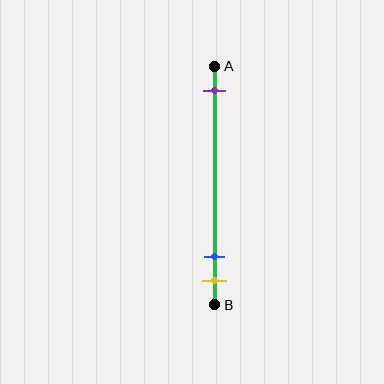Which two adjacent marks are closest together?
The blue and yellow marks are the closest adjacent pair.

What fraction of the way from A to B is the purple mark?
The purple mark is approximately 10% (0.1) of the way from A to B.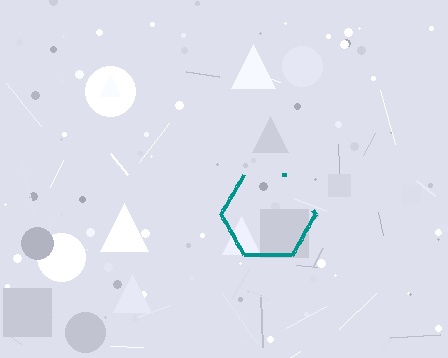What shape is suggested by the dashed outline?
The dashed outline suggests a hexagon.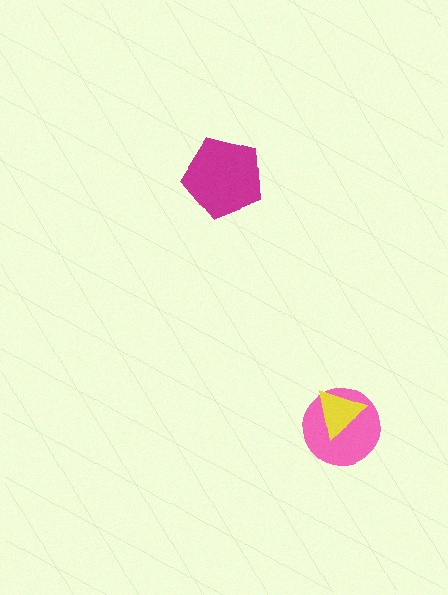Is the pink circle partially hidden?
Yes, it is partially covered by another shape.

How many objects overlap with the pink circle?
1 object overlaps with the pink circle.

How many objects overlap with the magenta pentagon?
0 objects overlap with the magenta pentagon.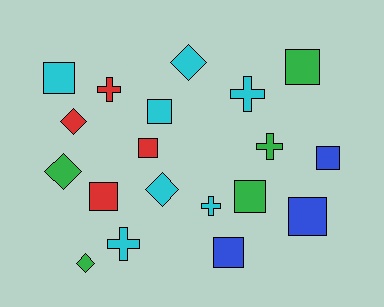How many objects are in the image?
There are 19 objects.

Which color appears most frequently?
Cyan, with 7 objects.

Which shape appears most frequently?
Square, with 9 objects.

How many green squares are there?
There are 2 green squares.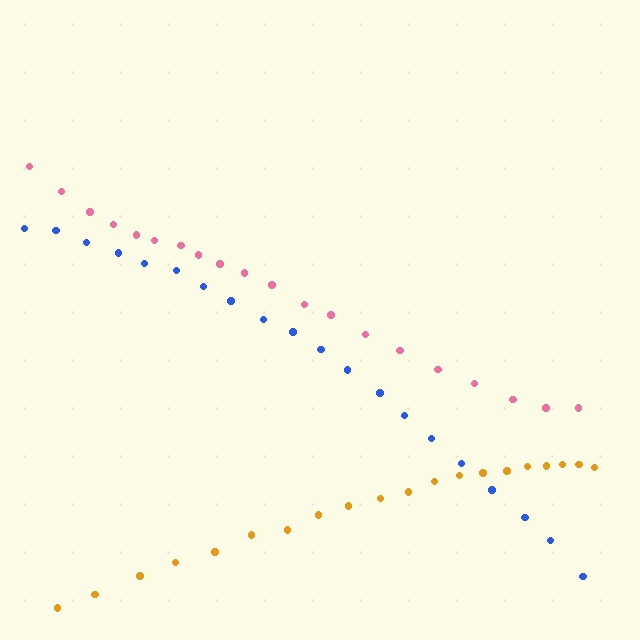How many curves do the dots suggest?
There are 3 distinct paths.